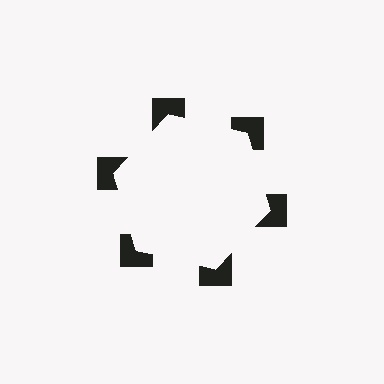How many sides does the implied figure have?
6 sides.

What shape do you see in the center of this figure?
An illusory hexagon — its edges are inferred from the aligned wedge cuts in the notched squares, not physically drawn.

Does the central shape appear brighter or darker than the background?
It typically appears slightly brighter than the background, even though no actual brightness change is drawn.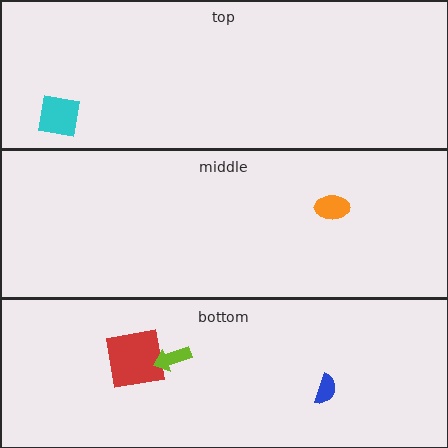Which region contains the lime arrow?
The bottom region.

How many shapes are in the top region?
1.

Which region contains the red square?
The bottom region.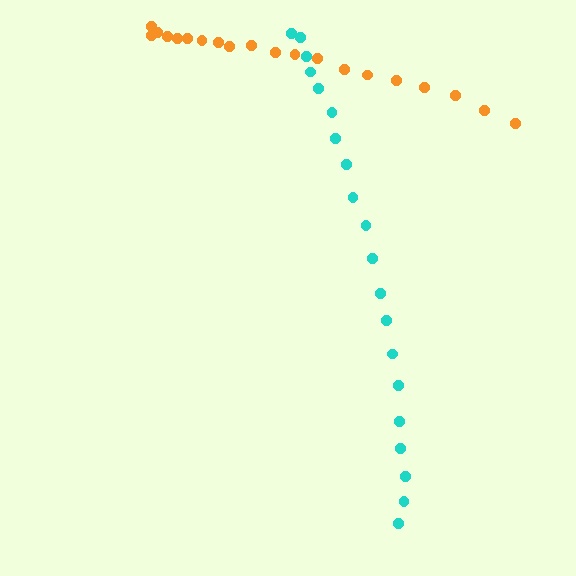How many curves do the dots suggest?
There are 2 distinct paths.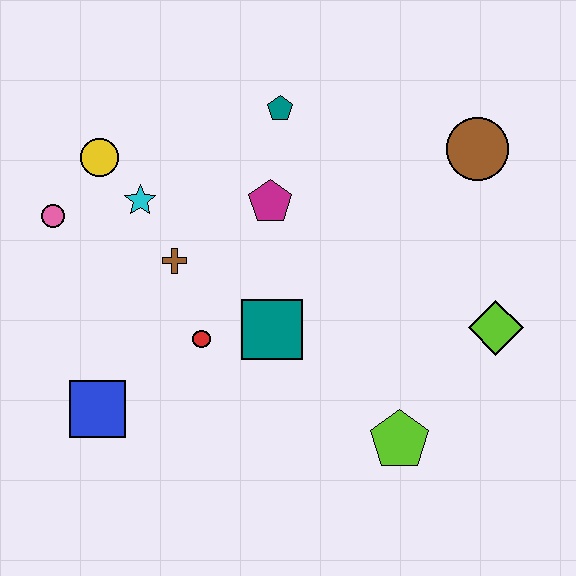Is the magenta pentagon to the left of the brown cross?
No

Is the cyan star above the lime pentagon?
Yes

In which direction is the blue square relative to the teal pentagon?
The blue square is below the teal pentagon.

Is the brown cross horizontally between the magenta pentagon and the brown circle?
No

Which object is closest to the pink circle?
The yellow circle is closest to the pink circle.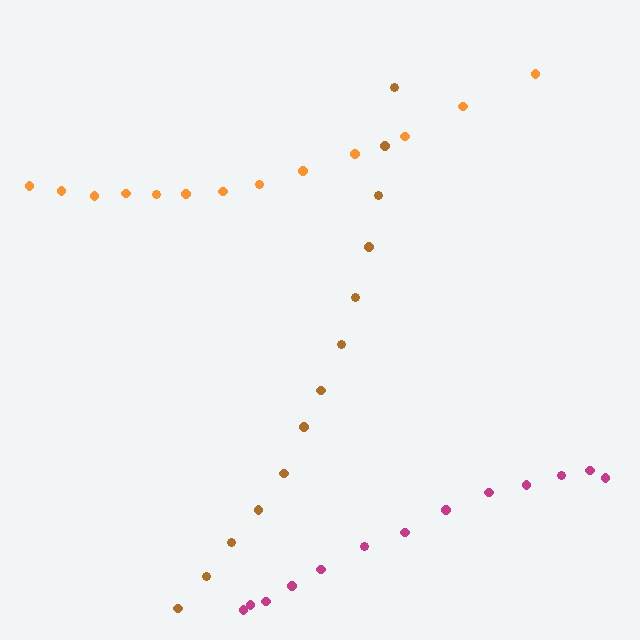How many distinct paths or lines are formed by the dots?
There are 3 distinct paths.